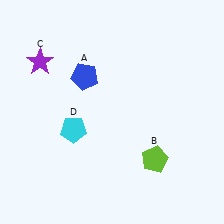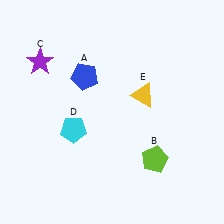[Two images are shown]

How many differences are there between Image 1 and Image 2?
There is 1 difference between the two images.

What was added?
A yellow triangle (E) was added in Image 2.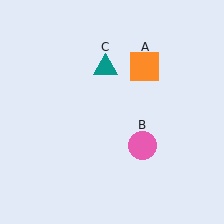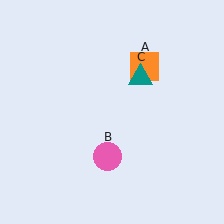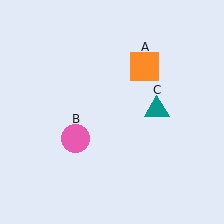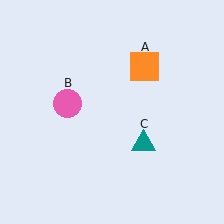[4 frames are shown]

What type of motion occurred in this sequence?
The pink circle (object B), teal triangle (object C) rotated clockwise around the center of the scene.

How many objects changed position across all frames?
2 objects changed position: pink circle (object B), teal triangle (object C).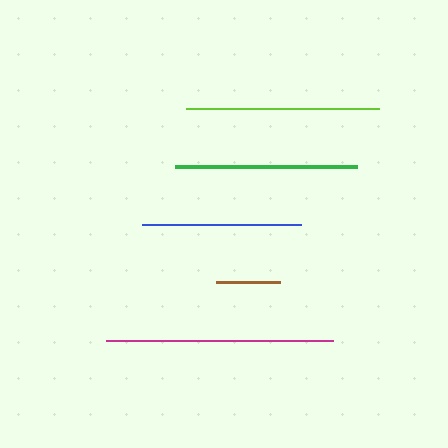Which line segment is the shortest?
The brown line is the shortest at approximately 64 pixels.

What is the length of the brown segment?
The brown segment is approximately 64 pixels long.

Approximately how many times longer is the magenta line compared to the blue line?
The magenta line is approximately 1.4 times the length of the blue line.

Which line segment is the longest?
The magenta line is the longest at approximately 227 pixels.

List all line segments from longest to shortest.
From longest to shortest: magenta, lime, green, blue, brown.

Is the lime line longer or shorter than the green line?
The lime line is longer than the green line.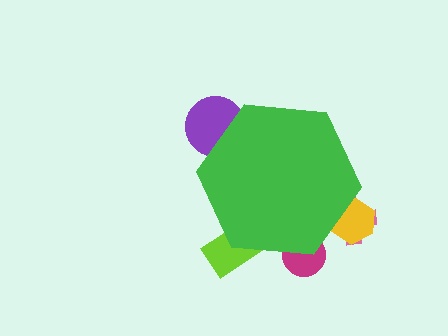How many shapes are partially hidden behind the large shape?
5 shapes are partially hidden.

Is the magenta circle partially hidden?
Yes, the magenta circle is partially hidden behind the green hexagon.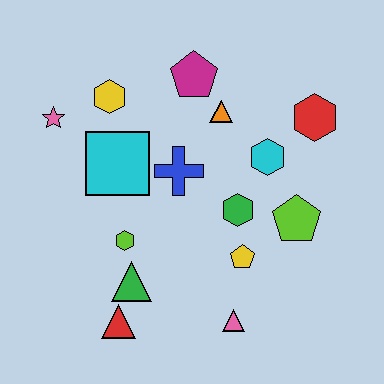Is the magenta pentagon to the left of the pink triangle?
Yes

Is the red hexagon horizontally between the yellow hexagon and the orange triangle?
No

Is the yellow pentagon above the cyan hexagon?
No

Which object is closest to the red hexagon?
The cyan hexagon is closest to the red hexagon.